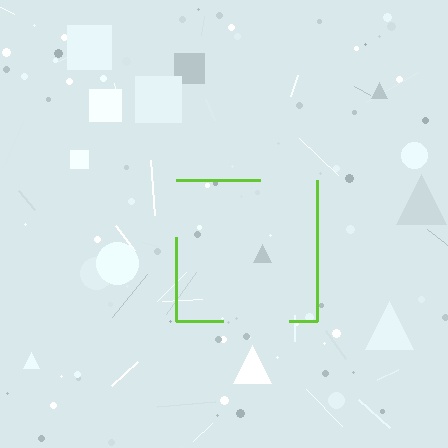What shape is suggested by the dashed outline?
The dashed outline suggests a square.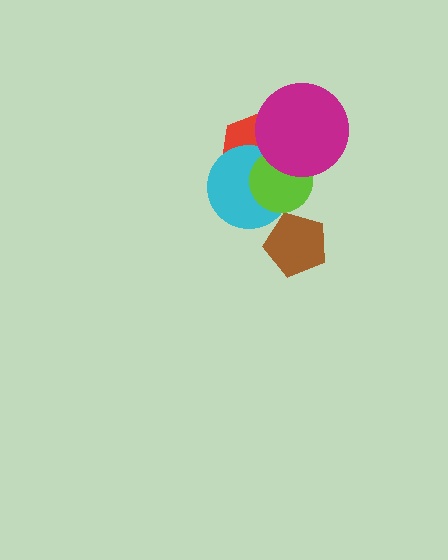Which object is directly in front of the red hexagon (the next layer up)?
The cyan circle is directly in front of the red hexagon.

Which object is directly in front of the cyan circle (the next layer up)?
The lime circle is directly in front of the cyan circle.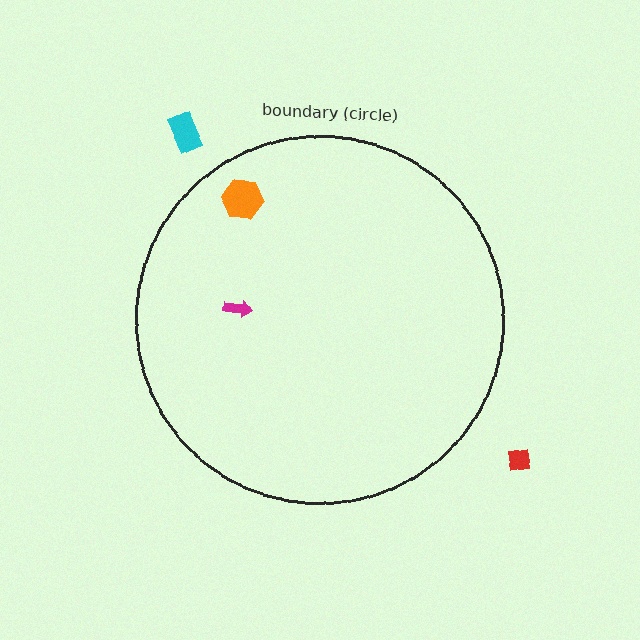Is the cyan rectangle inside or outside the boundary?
Outside.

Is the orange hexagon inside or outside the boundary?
Inside.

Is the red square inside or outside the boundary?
Outside.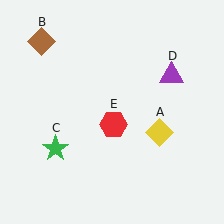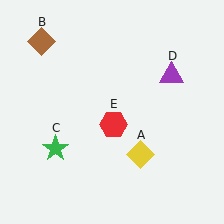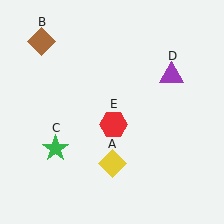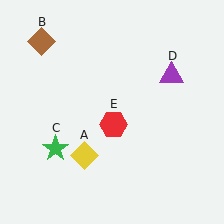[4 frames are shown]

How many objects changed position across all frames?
1 object changed position: yellow diamond (object A).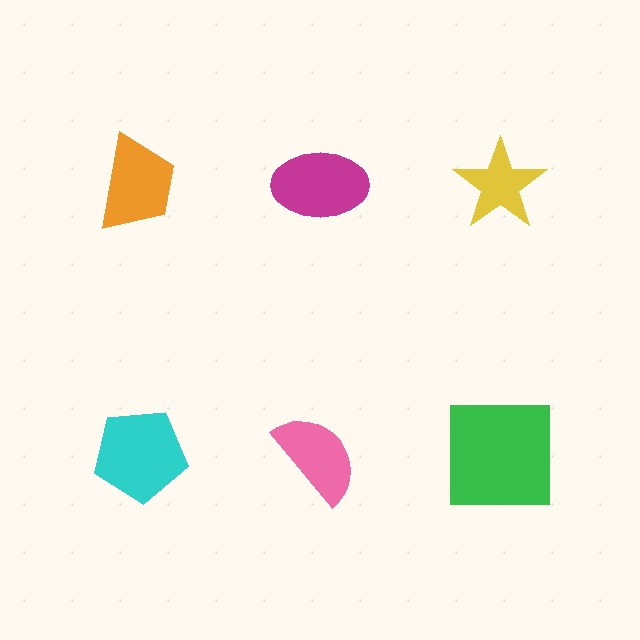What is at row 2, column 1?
A cyan pentagon.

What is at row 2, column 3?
A green square.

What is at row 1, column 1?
An orange trapezoid.